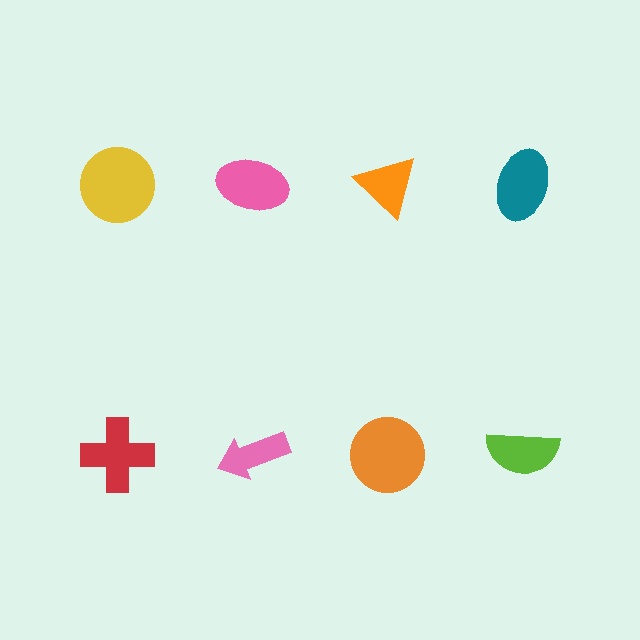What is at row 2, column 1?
A red cross.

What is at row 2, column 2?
A pink arrow.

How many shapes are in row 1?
4 shapes.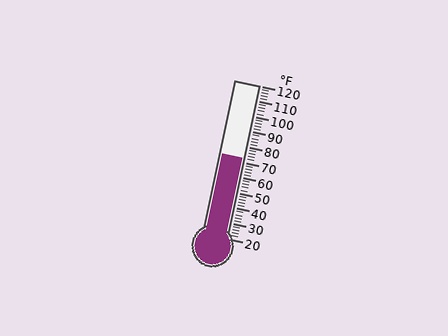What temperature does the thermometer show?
The thermometer shows approximately 72°F.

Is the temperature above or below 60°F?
The temperature is above 60°F.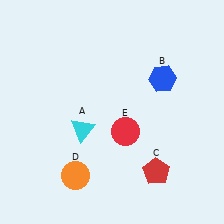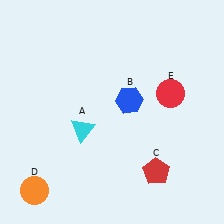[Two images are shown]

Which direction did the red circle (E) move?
The red circle (E) moved right.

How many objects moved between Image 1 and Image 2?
3 objects moved between the two images.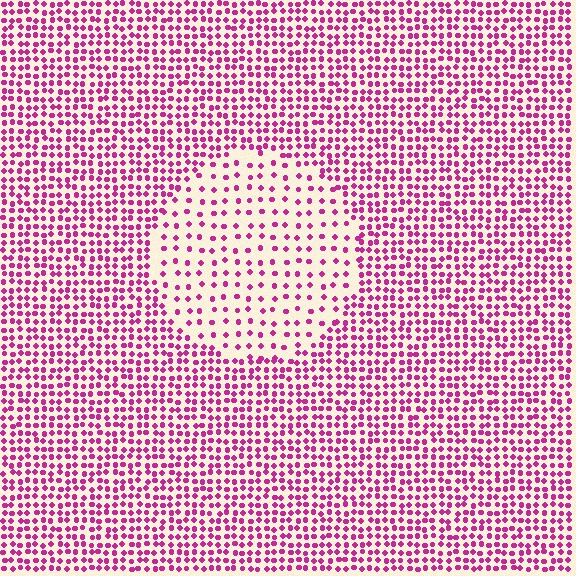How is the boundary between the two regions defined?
The boundary is defined by a change in element density (approximately 2.3x ratio). All elements are the same color, size, and shape.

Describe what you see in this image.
The image contains small magenta elements arranged at two different densities. A circle-shaped region is visible where the elements are less densely packed than the surrounding area.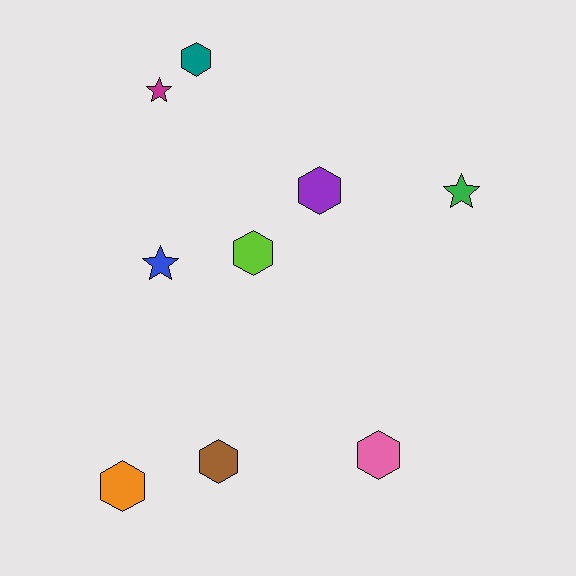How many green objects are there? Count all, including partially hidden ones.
There is 1 green object.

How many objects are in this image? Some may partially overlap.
There are 9 objects.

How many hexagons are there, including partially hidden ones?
There are 6 hexagons.